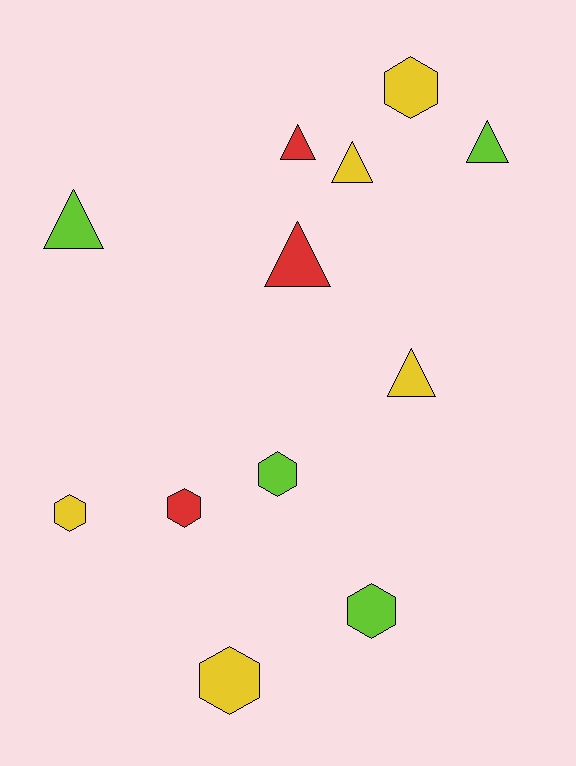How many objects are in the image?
There are 12 objects.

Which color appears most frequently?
Yellow, with 5 objects.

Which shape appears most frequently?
Hexagon, with 6 objects.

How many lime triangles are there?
There are 2 lime triangles.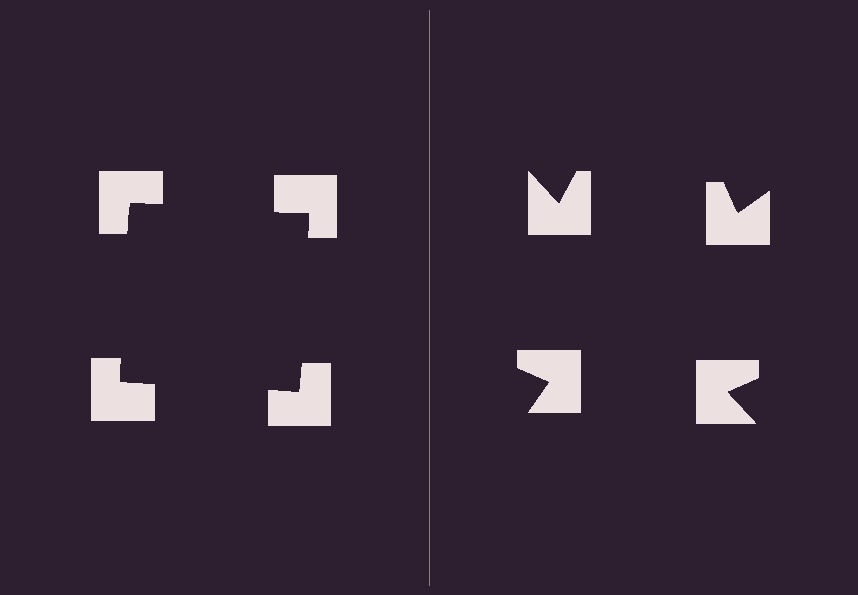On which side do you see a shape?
An illusory square appears on the left side. On the right side the wedge cuts are rotated, so no coherent shape forms.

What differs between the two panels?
The notched squares are positioned identically on both sides; only the wedge orientations differ. On the left they align to a square; on the right they are misaligned.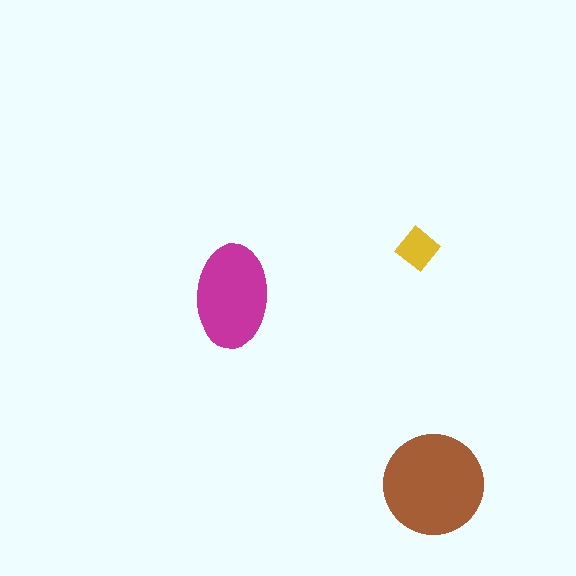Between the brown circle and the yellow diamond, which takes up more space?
The brown circle.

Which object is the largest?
The brown circle.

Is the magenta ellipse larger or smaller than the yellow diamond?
Larger.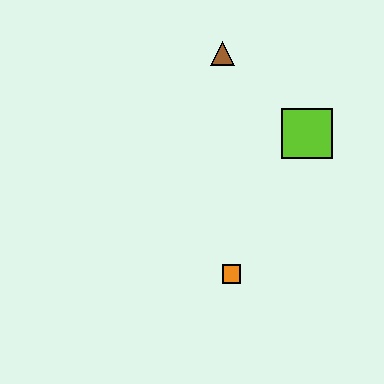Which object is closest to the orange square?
The lime square is closest to the orange square.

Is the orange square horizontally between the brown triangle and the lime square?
Yes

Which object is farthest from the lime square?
The orange square is farthest from the lime square.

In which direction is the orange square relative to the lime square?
The orange square is below the lime square.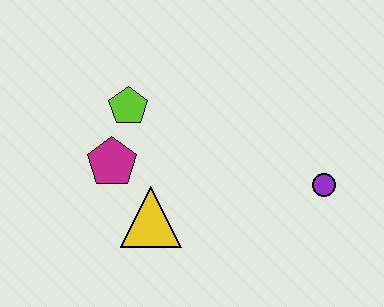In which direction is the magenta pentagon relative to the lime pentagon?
The magenta pentagon is below the lime pentagon.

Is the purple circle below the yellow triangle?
No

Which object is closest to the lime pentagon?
The magenta pentagon is closest to the lime pentagon.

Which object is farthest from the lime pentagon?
The purple circle is farthest from the lime pentagon.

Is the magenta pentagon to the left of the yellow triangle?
Yes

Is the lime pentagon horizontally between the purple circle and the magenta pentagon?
Yes